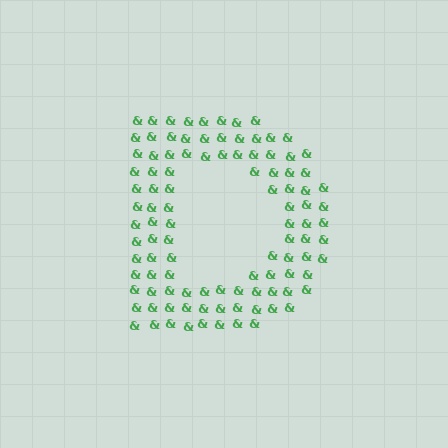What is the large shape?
The large shape is the letter D.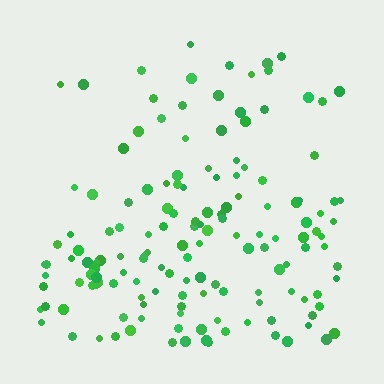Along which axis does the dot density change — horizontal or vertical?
Vertical.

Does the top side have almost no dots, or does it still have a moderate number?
Still a moderate number, just noticeably fewer than the bottom.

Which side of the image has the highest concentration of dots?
The bottom.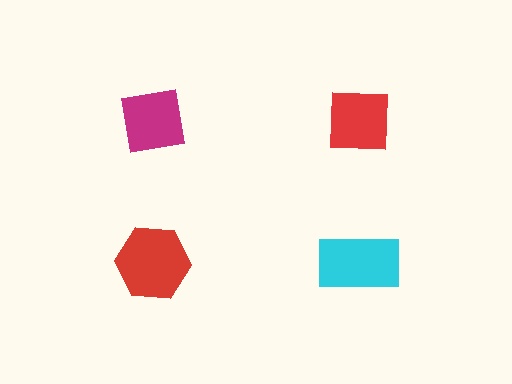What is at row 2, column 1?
A red hexagon.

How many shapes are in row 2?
2 shapes.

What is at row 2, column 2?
A cyan rectangle.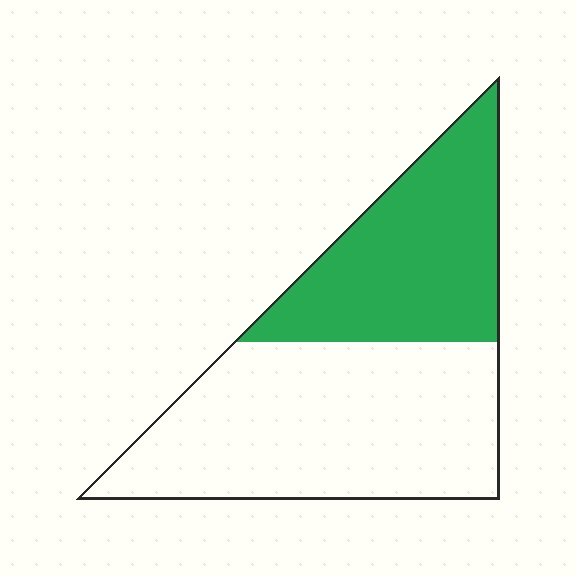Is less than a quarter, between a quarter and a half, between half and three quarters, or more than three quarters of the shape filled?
Between a quarter and a half.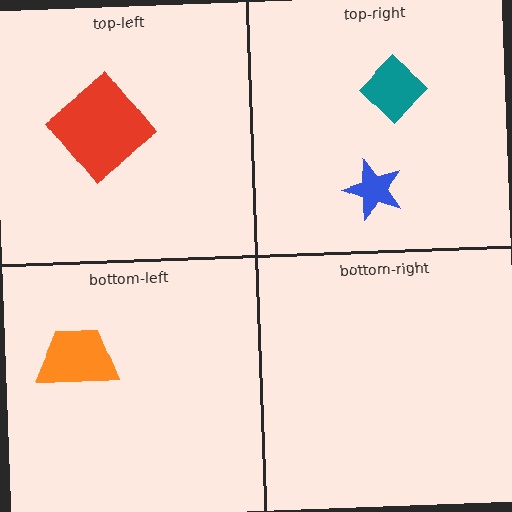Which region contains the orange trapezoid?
The bottom-left region.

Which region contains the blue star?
The top-right region.